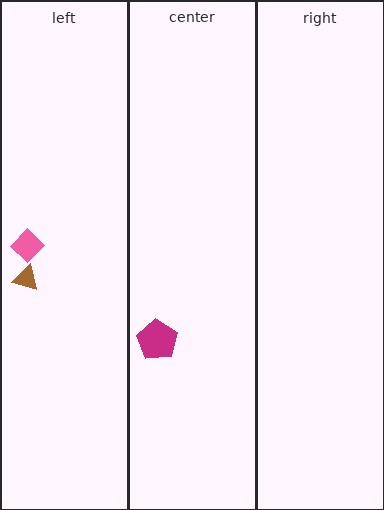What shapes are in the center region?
The magenta pentagon.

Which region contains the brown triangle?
The left region.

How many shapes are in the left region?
2.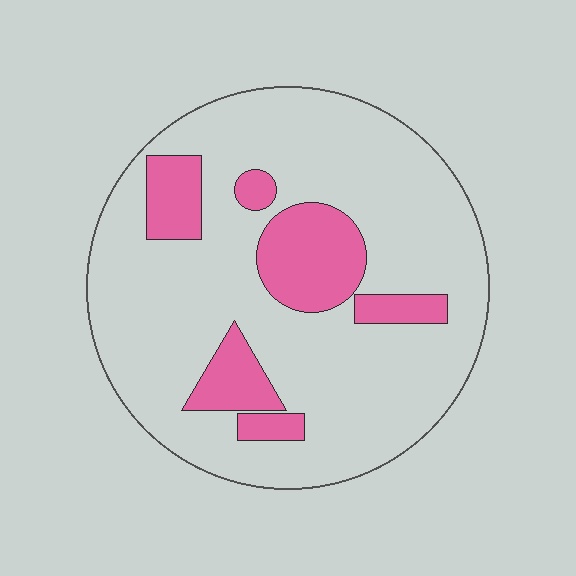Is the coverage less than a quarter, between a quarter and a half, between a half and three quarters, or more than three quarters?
Less than a quarter.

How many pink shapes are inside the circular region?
6.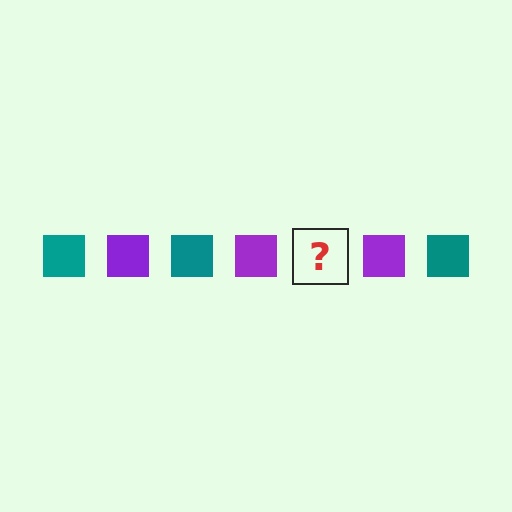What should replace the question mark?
The question mark should be replaced with a teal square.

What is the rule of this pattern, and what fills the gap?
The rule is that the pattern cycles through teal, purple squares. The gap should be filled with a teal square.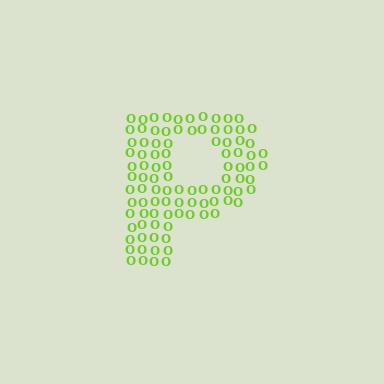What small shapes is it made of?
It is made of small letter O's.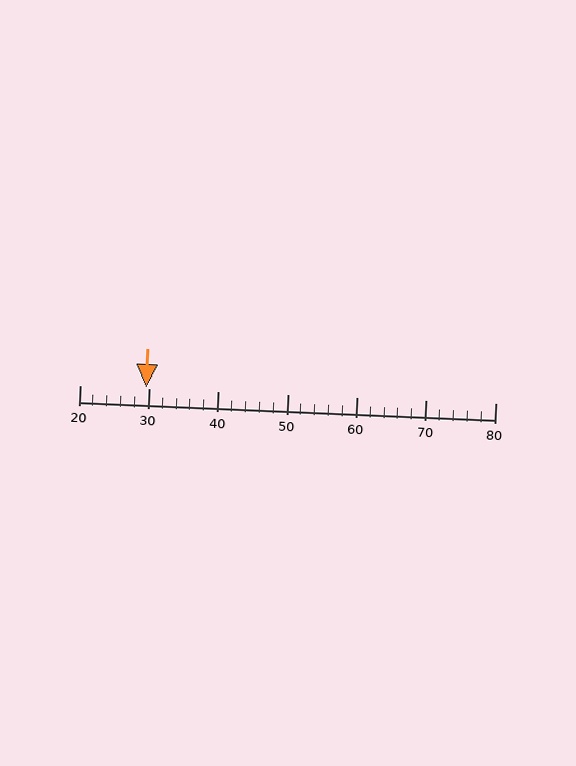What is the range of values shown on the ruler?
The ruler shows values from 20 to 80.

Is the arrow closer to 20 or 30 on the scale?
The arrow is closer to 30.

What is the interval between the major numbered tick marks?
The major tick marks are spaced 10 units apart.